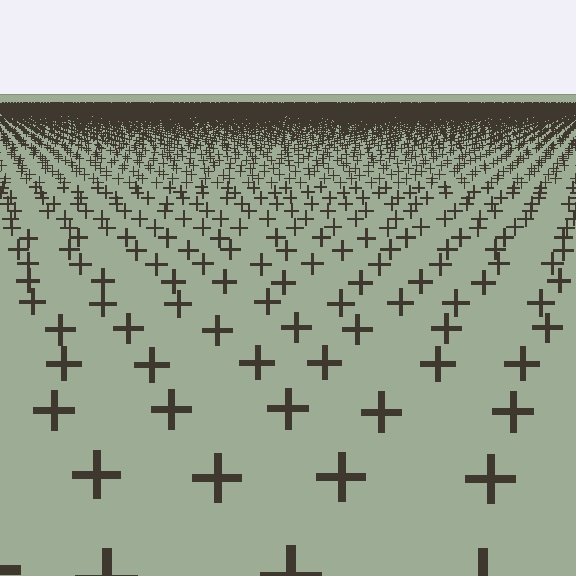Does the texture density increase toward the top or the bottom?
Density increases toward the top.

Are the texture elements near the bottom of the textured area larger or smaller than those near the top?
Larger. Near the bottom, elements are closer to the viewer and appear at a bigger on-screen size.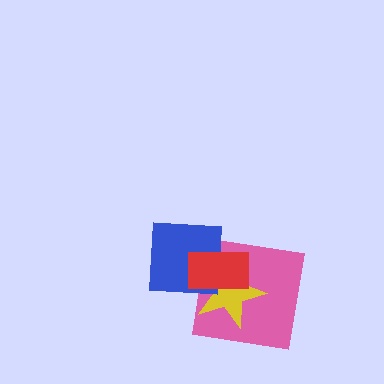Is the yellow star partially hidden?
Yes, it is partially covered by another shape.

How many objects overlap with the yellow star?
3 objects overlap with the yellow star.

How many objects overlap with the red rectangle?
3 objects overlap with the red rectangle.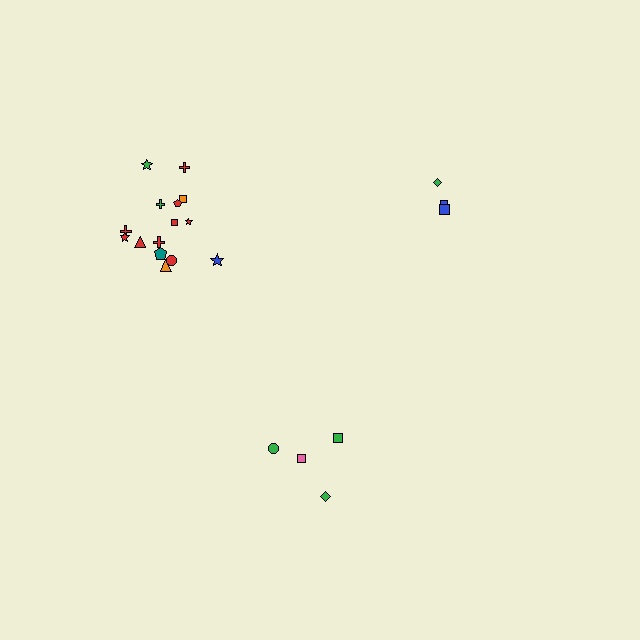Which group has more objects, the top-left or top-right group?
The top-left group.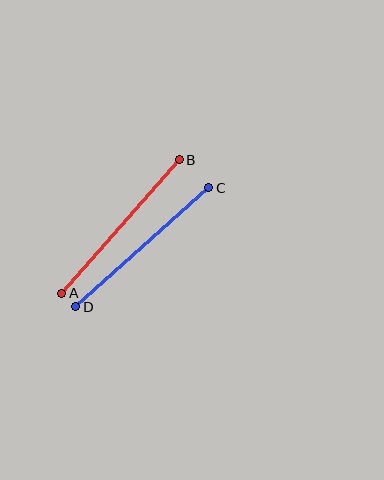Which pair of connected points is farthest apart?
Points C and D are farthest apart.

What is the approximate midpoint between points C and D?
The midpoint is at approximately (142, 247) pixels.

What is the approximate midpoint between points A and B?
The midpoint is at approximately (120, 227) pixels.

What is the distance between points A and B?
The distance is approximately 178 pixels.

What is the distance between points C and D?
The distance is approximately 178 pixels.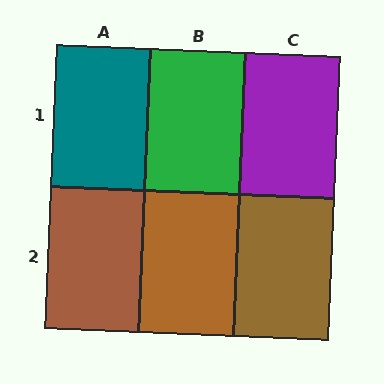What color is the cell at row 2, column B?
Brown.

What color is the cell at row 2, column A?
Brown.